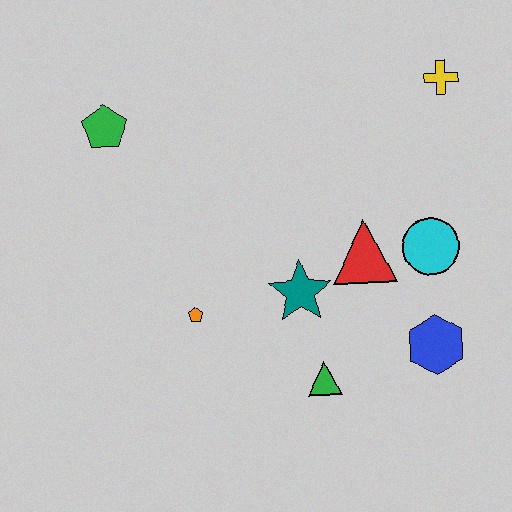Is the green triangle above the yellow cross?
No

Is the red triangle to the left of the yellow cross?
Yes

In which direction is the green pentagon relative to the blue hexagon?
The green pentagon is to the left of the blue hexagon.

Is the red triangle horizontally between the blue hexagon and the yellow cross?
No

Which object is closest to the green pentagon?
The orange pentagon is closest to the green pentagon.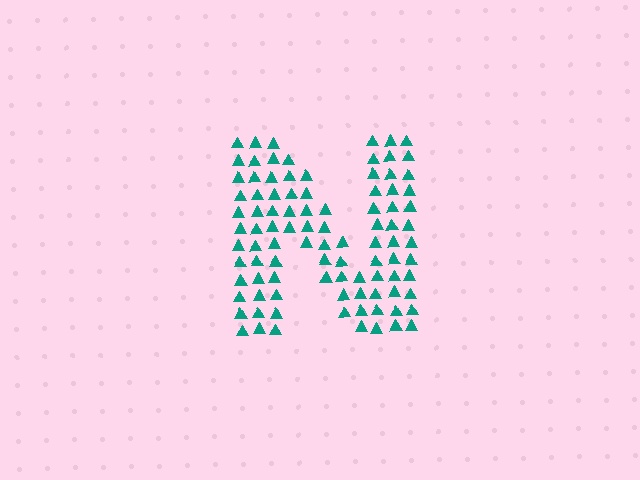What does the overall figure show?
The overall figure shows the letter N.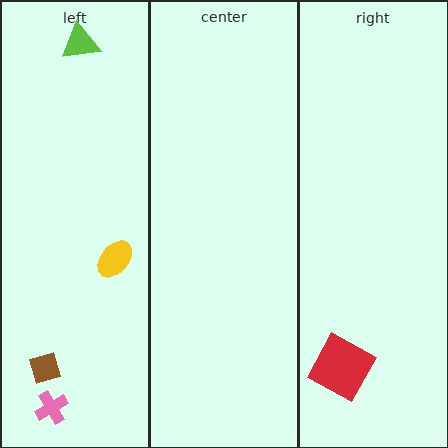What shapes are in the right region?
The red square.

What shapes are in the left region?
The yellow ellipse, the brown diamond, the lime triangle, the pink cross.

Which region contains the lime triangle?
The left region.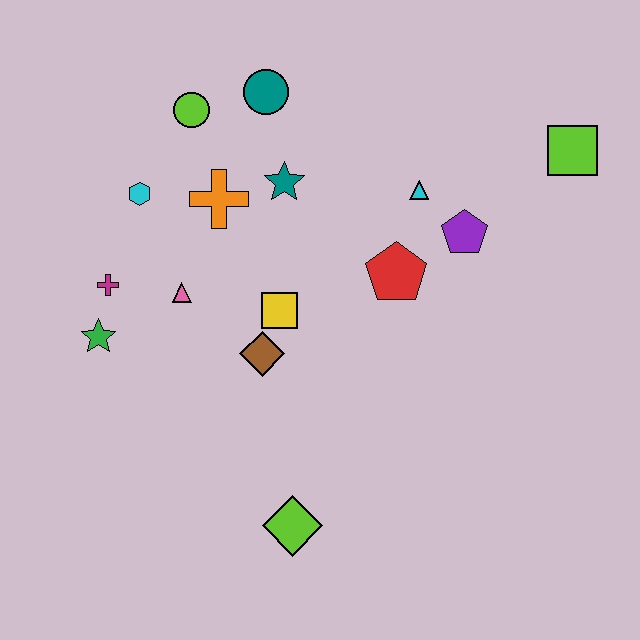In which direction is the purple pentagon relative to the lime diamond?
The purple pentagon is above the lime diamond.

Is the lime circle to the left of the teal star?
Yes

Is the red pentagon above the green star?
Yes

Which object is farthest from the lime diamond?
The lime square is farthest from the lime diamond.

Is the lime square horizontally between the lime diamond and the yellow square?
No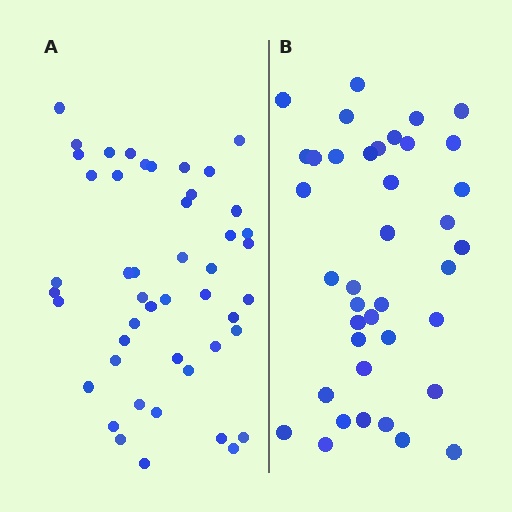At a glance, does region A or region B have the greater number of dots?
Region A (the left region) has more dots.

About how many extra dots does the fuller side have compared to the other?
Region A has roughly 8 or so more dots than region B.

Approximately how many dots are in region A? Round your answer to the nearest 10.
About 50 dots. (The exact count is 47, which rounds to 50.)